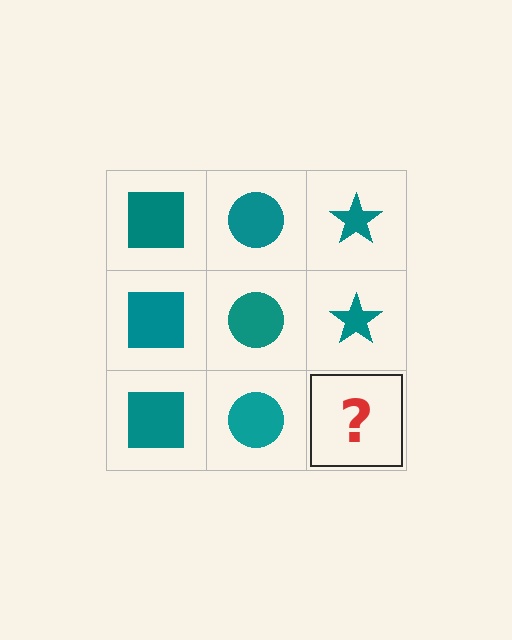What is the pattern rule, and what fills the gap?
The rule is that each column has a consistent shape. The gap should be filled with a teal star.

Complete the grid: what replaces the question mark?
The question mark should be replaced with a teal star.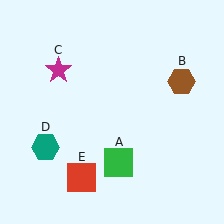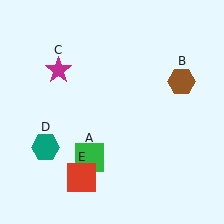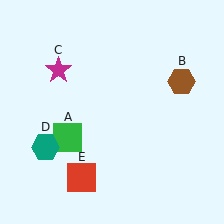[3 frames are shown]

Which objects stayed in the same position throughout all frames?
Brown hexagon (object B) and magenta star (object C) and teal hexagon (object D) and red square (object E) remained stationary.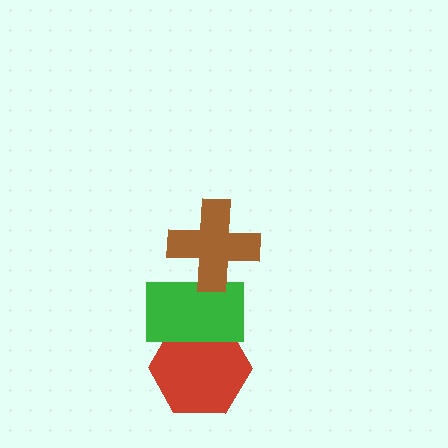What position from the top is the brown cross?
The brown cross is 1st from the top.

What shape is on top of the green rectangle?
The brown cross is on top of the green rectangle.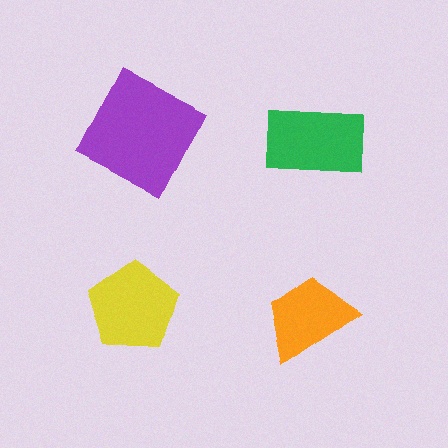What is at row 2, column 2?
An orange trapezoid.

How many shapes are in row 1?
2 shapes.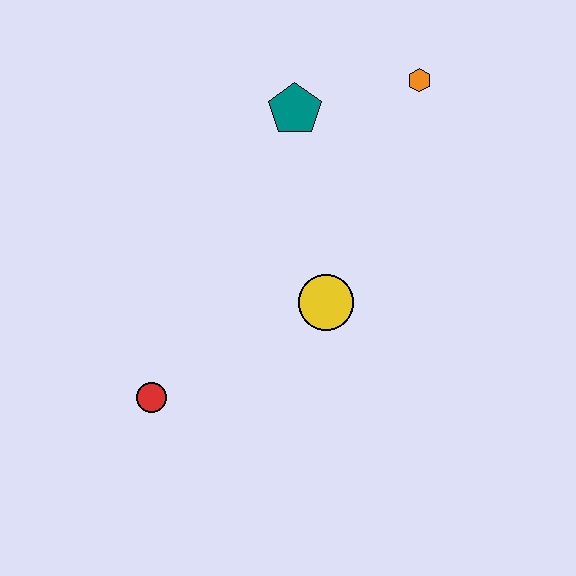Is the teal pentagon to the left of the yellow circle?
Yes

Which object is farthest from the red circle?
The orange hexagon is farthest from the red circle.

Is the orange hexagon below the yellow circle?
No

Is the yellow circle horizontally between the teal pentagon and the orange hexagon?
Yes